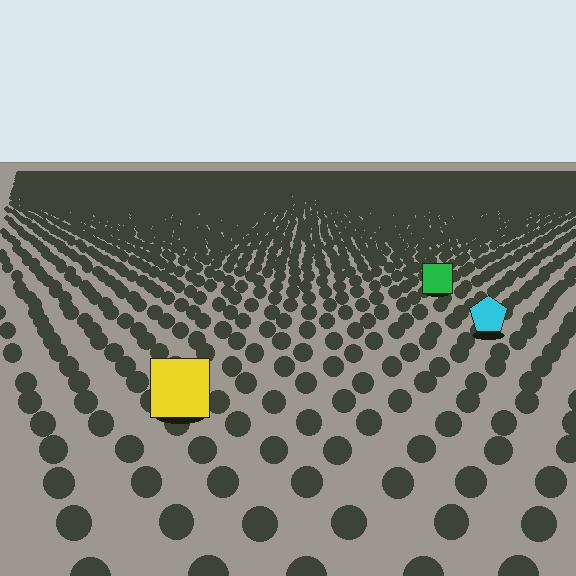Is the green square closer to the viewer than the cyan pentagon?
No. The cyan pentagon is closer — you can tell from the texture gradient: the ground texture is coarser near it.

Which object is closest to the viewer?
The yellow square is closest. The texture marks near it are larger and more spread out.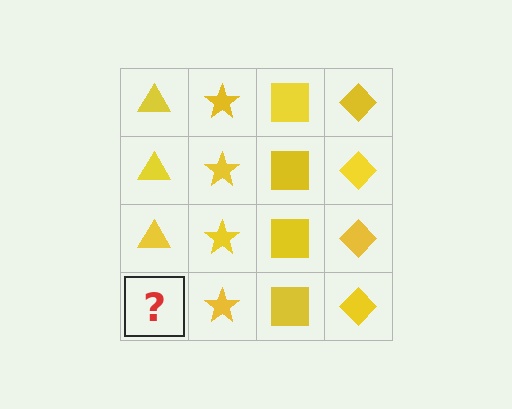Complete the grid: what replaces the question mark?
The question mark should be replaced with a yellow triangle.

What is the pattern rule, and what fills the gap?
The rule is that each column has a consistent shape. The gap should be filled with a yellow triangle.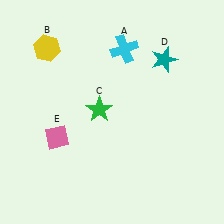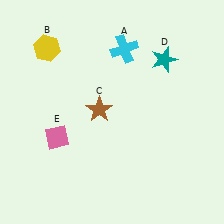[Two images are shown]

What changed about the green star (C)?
In Image 1, C is green. In Image 2, it changed to brown.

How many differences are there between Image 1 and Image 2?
There is 1 difference between the two images.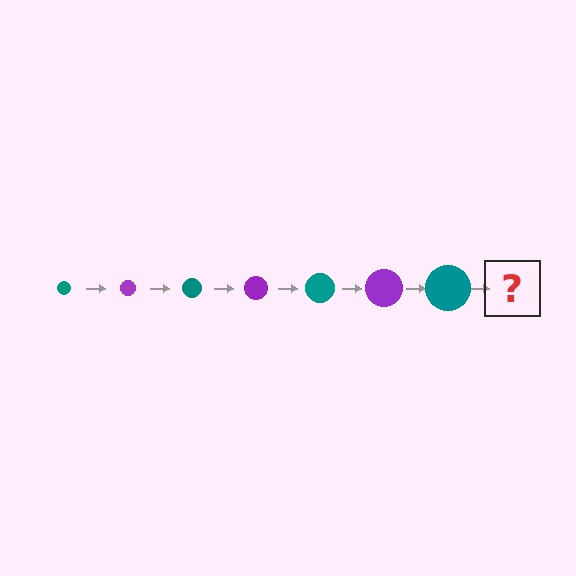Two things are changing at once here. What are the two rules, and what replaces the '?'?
The two rules are that the circle grows larger each step and the color cycles through teal and purple. The '?' should be a purple circle, larger than the previous one.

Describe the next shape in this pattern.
It should be a purple circle, larger than the previous one.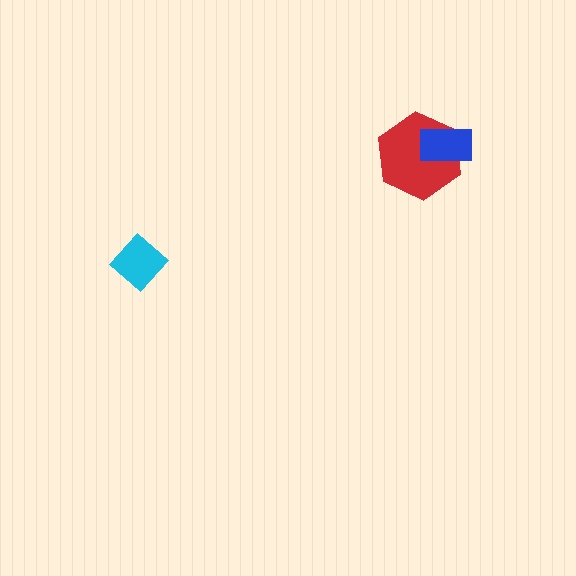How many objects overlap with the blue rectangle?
1 object overlaps with the blue rectangle.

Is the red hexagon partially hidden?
Yes, it is partially covered by another shape.